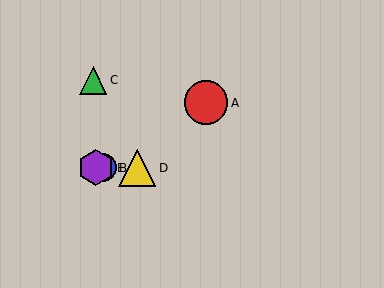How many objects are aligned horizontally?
3 objects (B, D, E) are aligned horizontally.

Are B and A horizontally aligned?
No, B is at y≈168 and A is at y≈103.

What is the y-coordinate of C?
Object C is at y≈80.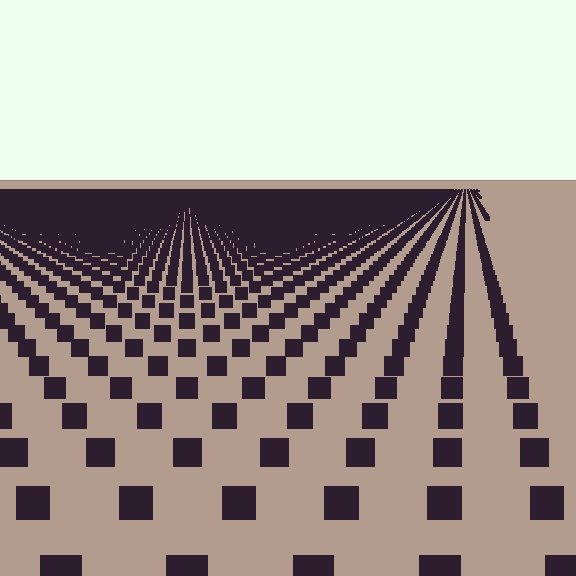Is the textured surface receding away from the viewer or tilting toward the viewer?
The surface is receding away from the viewer. Texture elements get smaller and denser toward the top.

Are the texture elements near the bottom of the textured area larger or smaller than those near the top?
Larger. Near the bottom, elements are closer to the viewer and appear at a bigger on-screen size.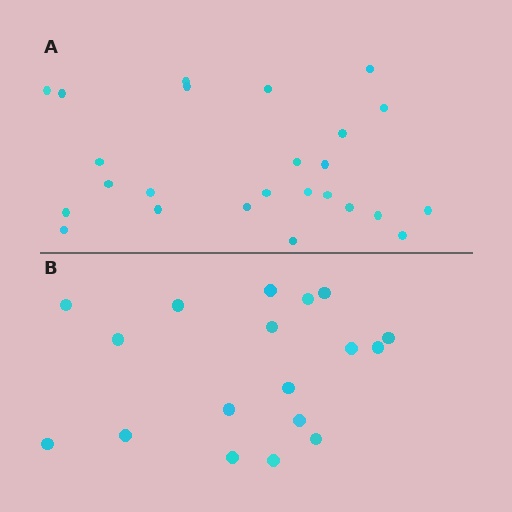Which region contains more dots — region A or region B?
Region A (the top region) has more dots.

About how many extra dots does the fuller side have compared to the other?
Region A has roughly 8 or so more dots than region B.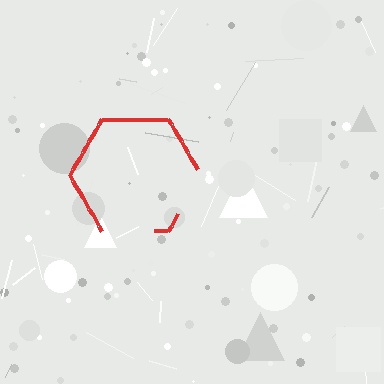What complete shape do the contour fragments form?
The contour fragments form a hexagon.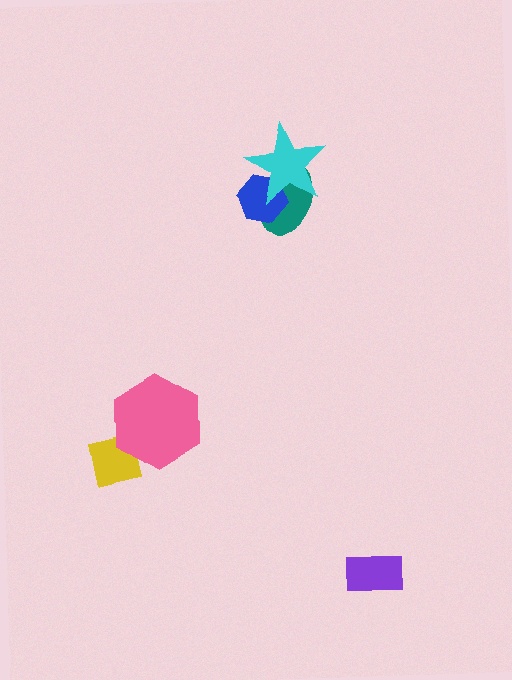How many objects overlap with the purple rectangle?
0 objects overlap with the purple rectangle.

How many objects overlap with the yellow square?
1 object overlaps with the yellow square.